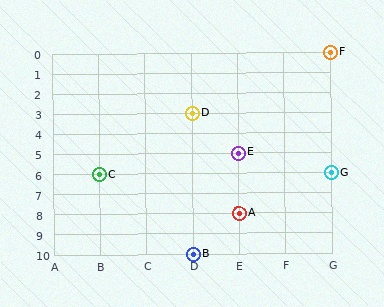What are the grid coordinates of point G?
Point G is at grid coordinates (G, 6).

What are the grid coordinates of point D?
Point D is at grid coordinates (D, 3).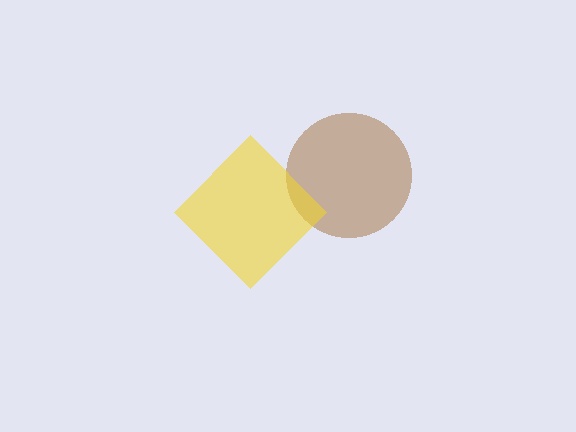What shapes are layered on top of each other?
The layered shapes are: a brown circle, a yellow diamond.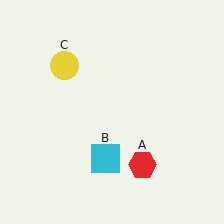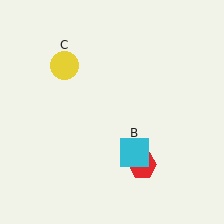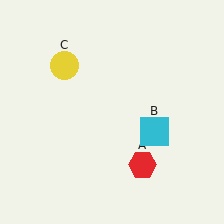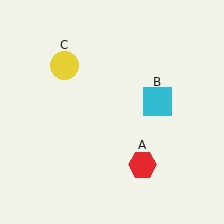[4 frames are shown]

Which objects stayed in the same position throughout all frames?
Red hexagon (object A) and yellow circle (object C) remained stationary.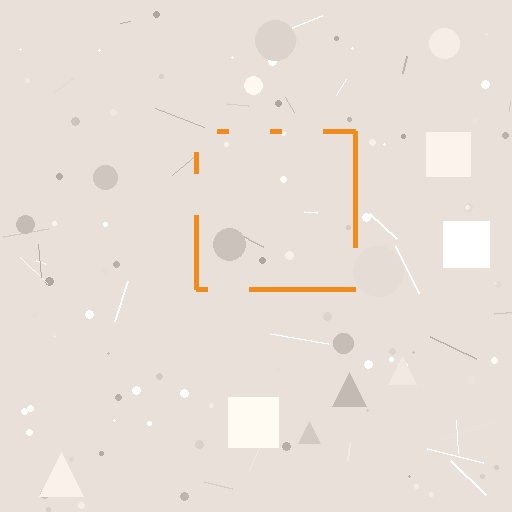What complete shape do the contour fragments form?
The contour fragments form a square.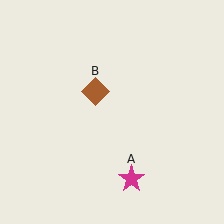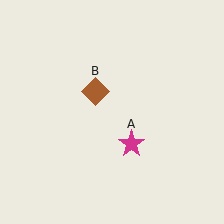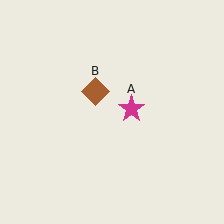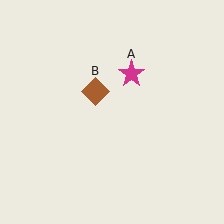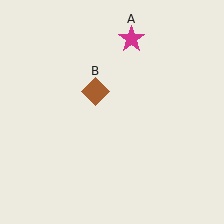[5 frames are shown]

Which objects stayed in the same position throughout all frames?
Brown diamond (object B) remained stationary.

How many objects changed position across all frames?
1 object changed position: magenta star (object A).